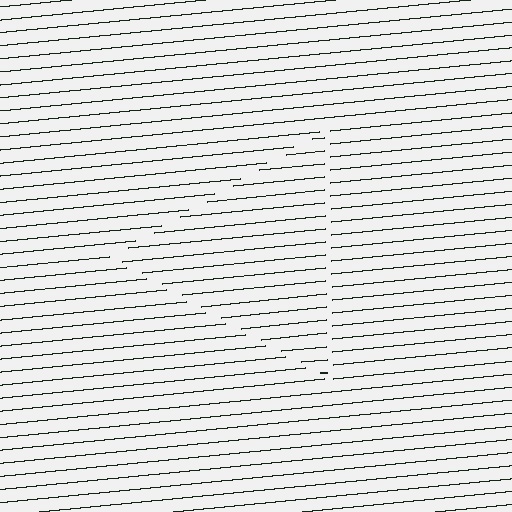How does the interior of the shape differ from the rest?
The interior of the shape contains the same grating, shifted by half a period — the contour is defined by the phase discontinuity where line-ends from the inner and outer gratings abut.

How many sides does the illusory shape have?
3 sides — the line-ends trace a triangle.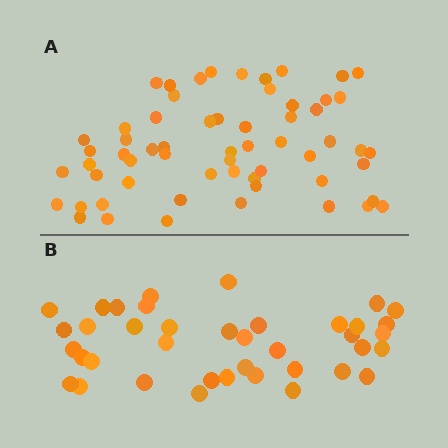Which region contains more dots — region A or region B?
Region A (the top region) has more dots.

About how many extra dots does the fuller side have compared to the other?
Region A has approximately 20 more dots than region B.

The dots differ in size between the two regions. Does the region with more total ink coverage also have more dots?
No. Region B has more total ink coverage because its dots are larger, but region A actually contains more individual dots. Total area can be misleading — the number of items is what matters here.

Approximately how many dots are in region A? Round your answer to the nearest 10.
About 60 dots.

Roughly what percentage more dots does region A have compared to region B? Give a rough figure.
About 55% more.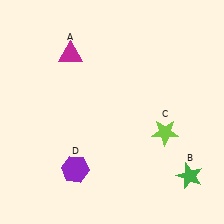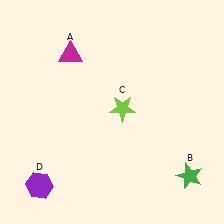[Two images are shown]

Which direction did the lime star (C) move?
The lime star (C) moved left.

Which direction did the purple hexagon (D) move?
The purple hexagon (D) moved left.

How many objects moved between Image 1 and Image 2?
2 objects moved between the two images.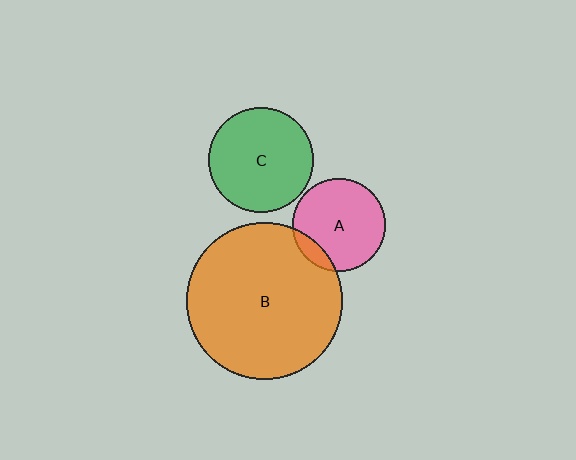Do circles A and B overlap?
Yes.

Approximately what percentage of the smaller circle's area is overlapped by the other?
Approximately 10%.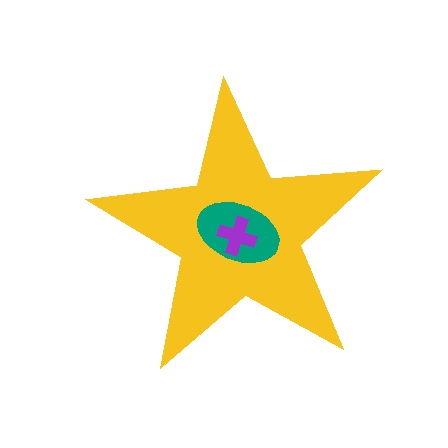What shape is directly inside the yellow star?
The teal ellipse.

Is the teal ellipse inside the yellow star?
Yes.